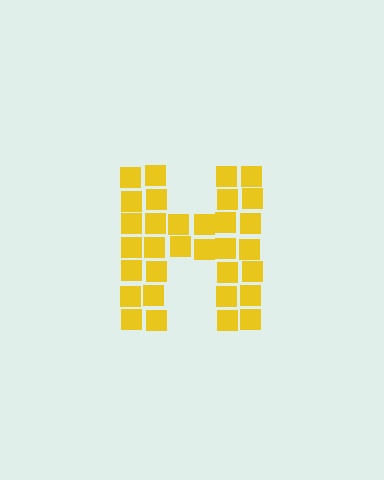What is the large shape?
The large shape is the letter H.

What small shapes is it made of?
It is made of small squares.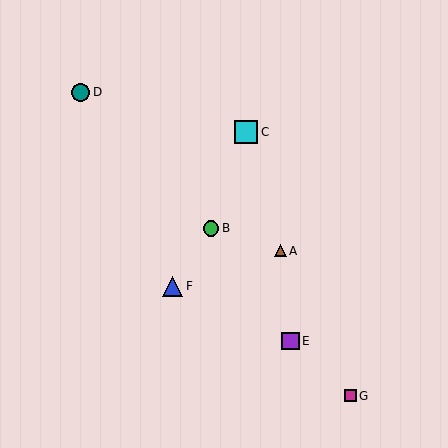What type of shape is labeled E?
Shape E is a purple square.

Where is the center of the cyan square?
The center of the cyan square is at (246, 132).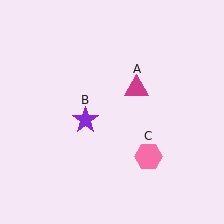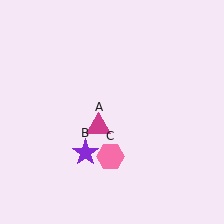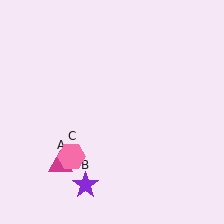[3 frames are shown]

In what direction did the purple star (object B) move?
The purple star (object B) moved down.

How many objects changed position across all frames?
3 objects changed position: magenta triangle (object A), purple star (object B), pink hexagon (object C).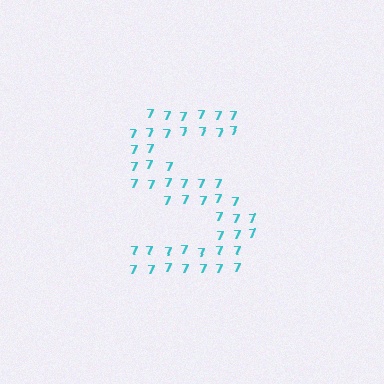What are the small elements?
The small elements are digit 7's.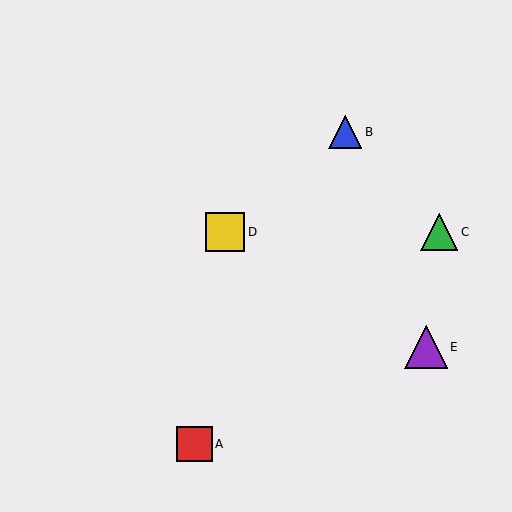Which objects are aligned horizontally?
Objects C, D are aligned horizontally.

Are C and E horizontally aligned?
No, C is at y≈232 and E is at y≈347.